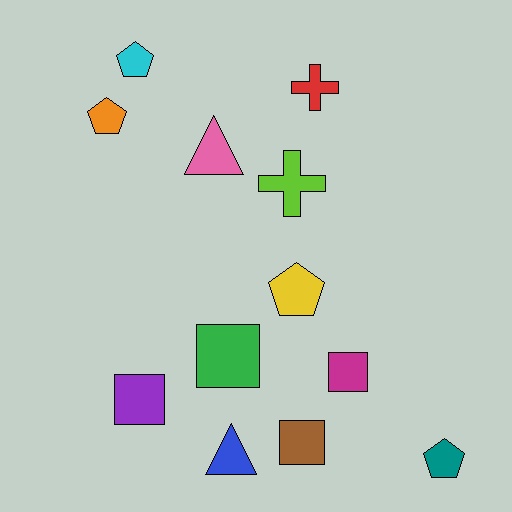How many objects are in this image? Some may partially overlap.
There are 12 objects.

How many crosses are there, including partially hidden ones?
There are 2 crosses.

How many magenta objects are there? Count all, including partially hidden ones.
There is 1 magenta object.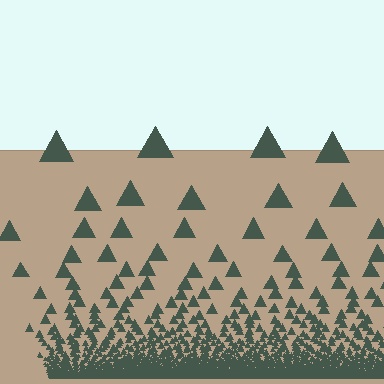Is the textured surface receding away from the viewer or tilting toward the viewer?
The surface appears to tilt toward the viewer. Texture elements get larger and sparser toward the top.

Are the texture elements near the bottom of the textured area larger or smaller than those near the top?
Smaller. The gradient is inverted — elements near the bottom are smaller and denser.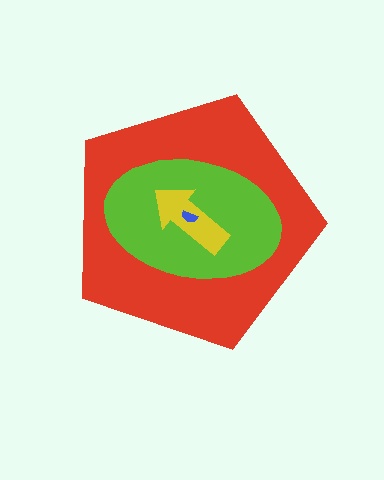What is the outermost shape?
The red pentagon.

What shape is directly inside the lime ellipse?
The yellow arrow.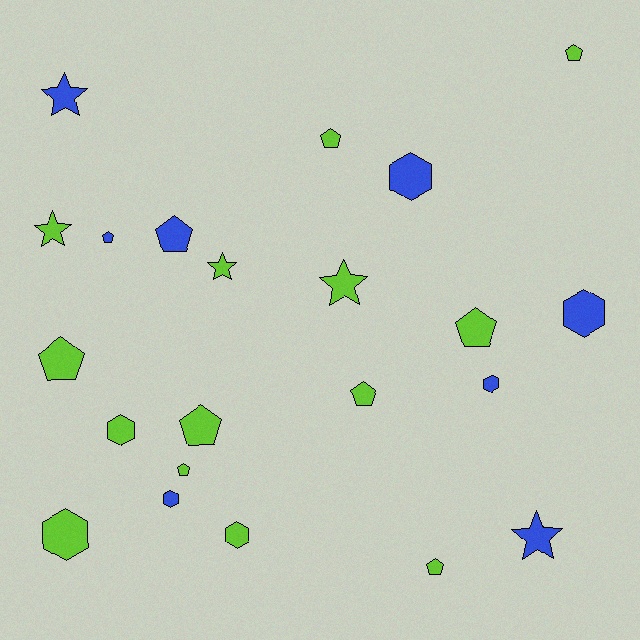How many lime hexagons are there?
There are 3 lime hexagons.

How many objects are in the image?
There are 22 objects.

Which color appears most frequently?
Lime, with 14 objects.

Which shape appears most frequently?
Pentagon, with 10 objects.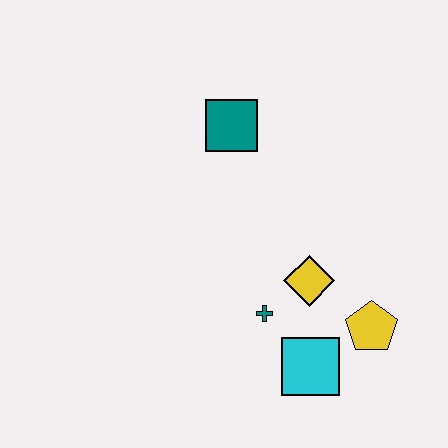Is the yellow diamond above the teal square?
No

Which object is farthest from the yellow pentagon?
The teal square is farthest from the yellow pentagon.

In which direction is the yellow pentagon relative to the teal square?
The yellow pentagon is below the teal square.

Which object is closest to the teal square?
The yellow diamond is closest to the teal square.